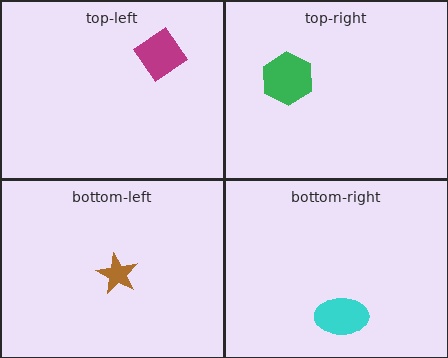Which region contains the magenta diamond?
The top-left region.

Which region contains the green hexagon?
The top-right region.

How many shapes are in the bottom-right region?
1.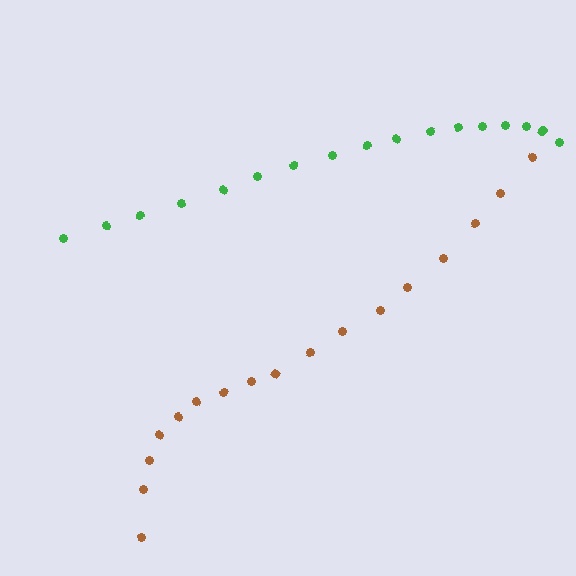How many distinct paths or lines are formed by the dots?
There are 2 distinct paths.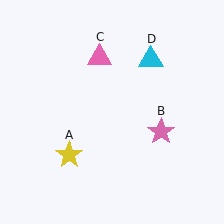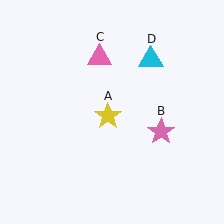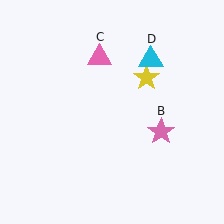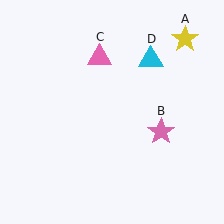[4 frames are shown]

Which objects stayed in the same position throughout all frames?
Pink star (object B) and pink triangle (object C) and cyan triangle (object D) remained stationary.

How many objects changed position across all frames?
1 object changed position: yellow star (object A).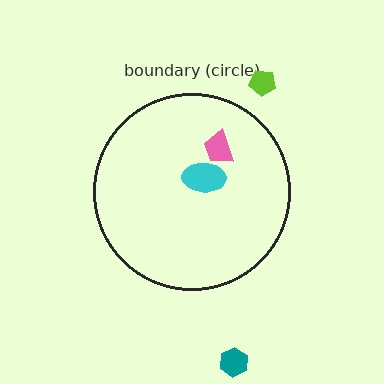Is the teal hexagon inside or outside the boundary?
Outside.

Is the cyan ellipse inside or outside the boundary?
Inside.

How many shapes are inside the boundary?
2 inside, 2 outside.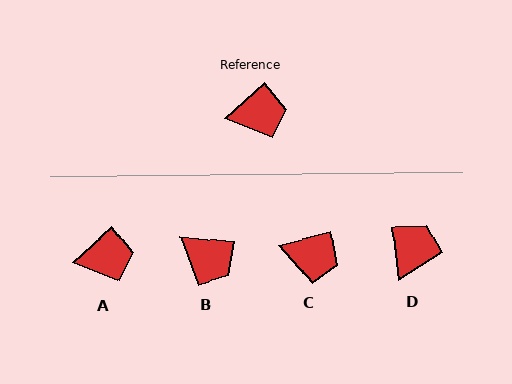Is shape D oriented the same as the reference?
No, it is off by about 54 degrees.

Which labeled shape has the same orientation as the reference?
A.